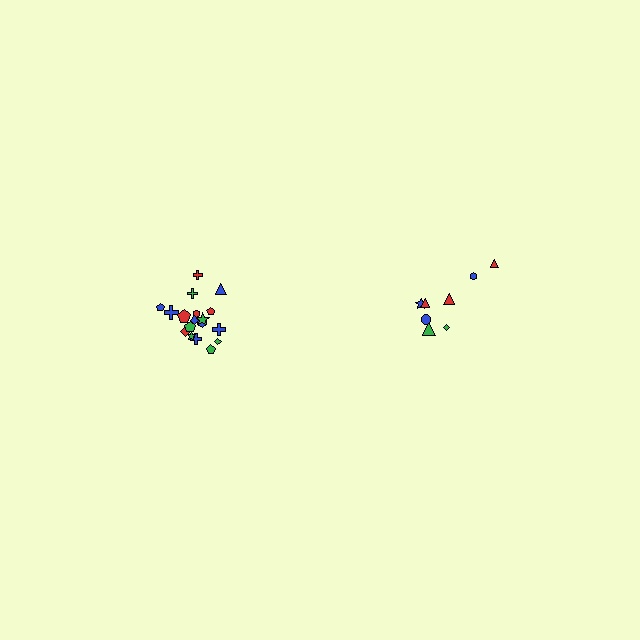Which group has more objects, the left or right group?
The left group.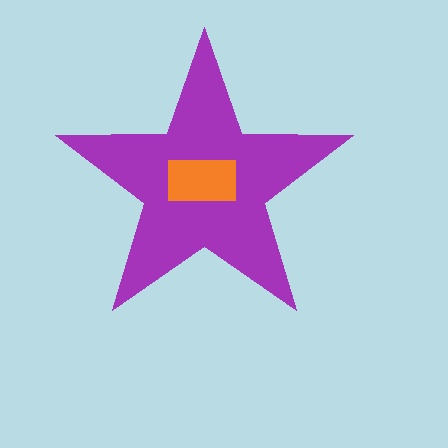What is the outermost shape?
The purple star.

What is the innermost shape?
The orange rectangle.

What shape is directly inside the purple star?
The orange rectangle.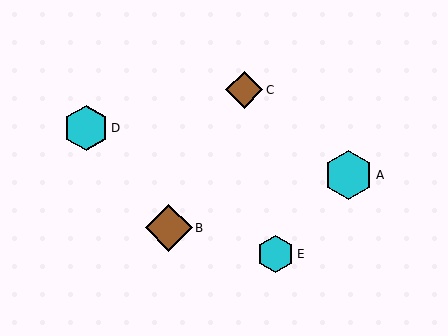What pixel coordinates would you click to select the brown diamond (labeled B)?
Click at (169, 228) to select the brown diamond B.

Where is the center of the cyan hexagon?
The center of the cyan hexagon is at (86, 128).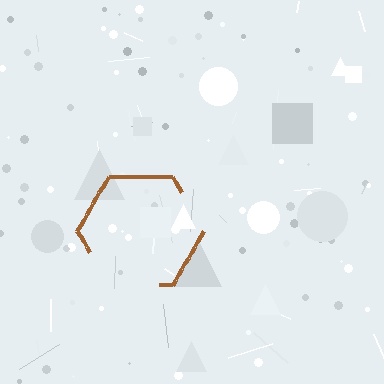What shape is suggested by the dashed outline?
The dashed outline suggests a hexagon.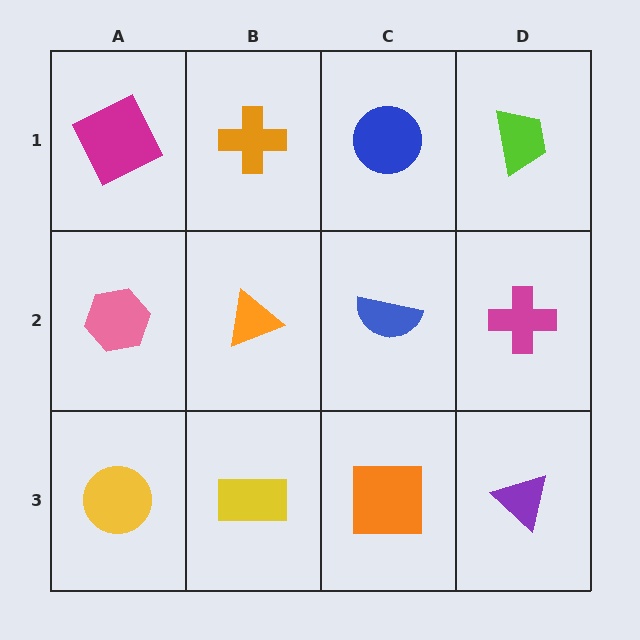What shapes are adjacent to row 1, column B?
An orange triangle (row 2, column B), a magenta square (row 1, column A), a blue circle (row 1, column C).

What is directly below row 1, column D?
A magenta cross.